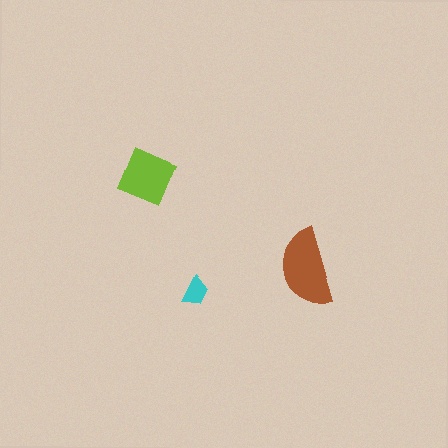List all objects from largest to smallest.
The brown semicircle, the lime diamond, the cyan trapezoid.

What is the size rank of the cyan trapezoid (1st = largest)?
3rd.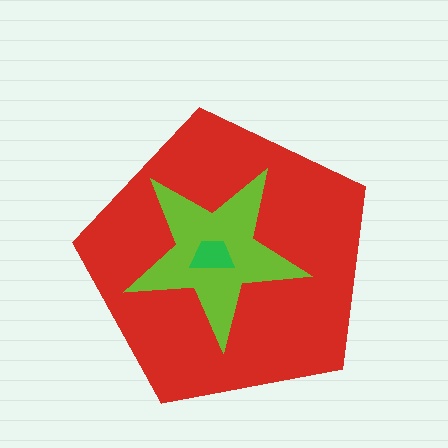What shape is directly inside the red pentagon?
The lime star.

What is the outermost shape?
The red pentagon.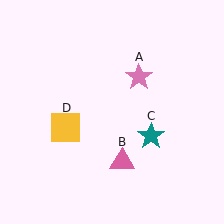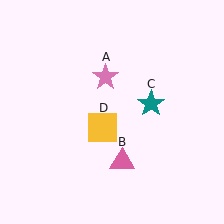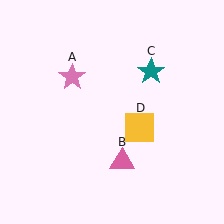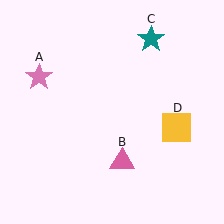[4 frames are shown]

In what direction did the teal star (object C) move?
The teal star (object C) moved up.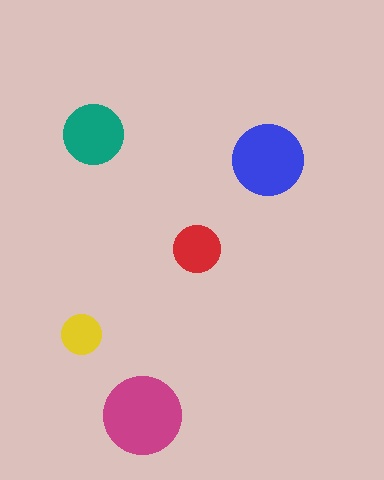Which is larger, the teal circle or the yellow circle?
The teal one.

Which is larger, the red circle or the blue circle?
The blue one.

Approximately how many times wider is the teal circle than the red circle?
About 1.5 times wider.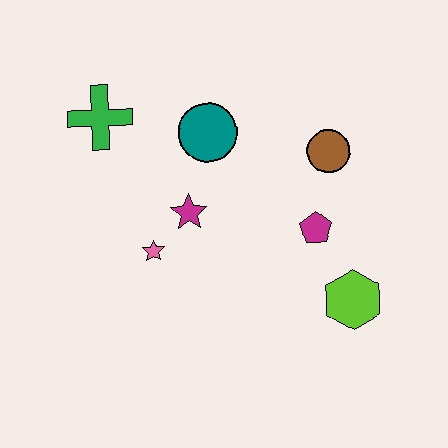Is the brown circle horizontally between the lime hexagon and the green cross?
Yes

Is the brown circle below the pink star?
No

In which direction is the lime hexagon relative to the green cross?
The lime hexagon is to the right of the green cross.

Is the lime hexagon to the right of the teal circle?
Yes